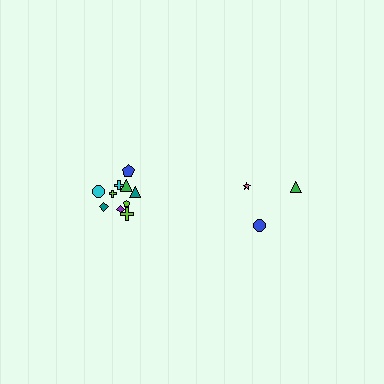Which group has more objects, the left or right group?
The left group.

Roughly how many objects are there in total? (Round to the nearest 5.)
Roughly 15 objects in total.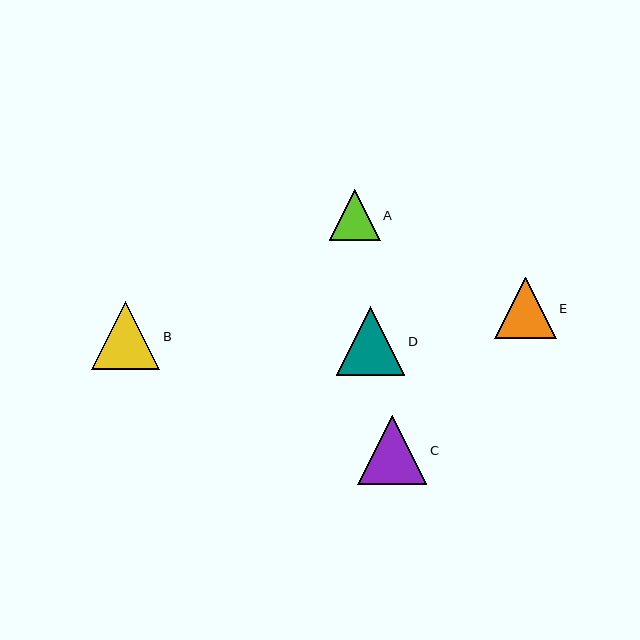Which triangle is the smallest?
Triangle A is the smallest with a size of approximately 51 pixels.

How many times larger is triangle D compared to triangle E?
Triangle D is approximately 1.1 times the size of triangle E.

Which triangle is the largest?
Triangle C is the largest with a size of approximately 69 pixels.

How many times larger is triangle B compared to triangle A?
Triangle B is approximately 1.3 times the size of triangle A.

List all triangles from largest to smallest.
From largest to smallest: C, D, B, E, A.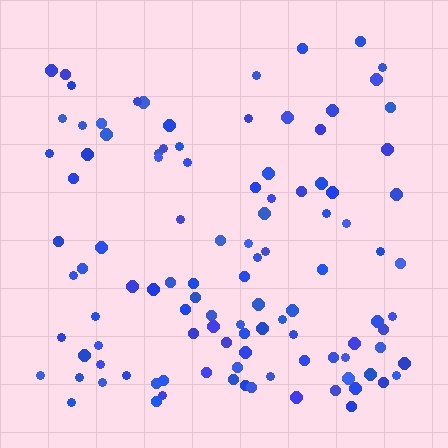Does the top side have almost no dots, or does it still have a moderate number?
Still a moderate number, just noticeably fewer than the bottom.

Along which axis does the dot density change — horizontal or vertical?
Vertical.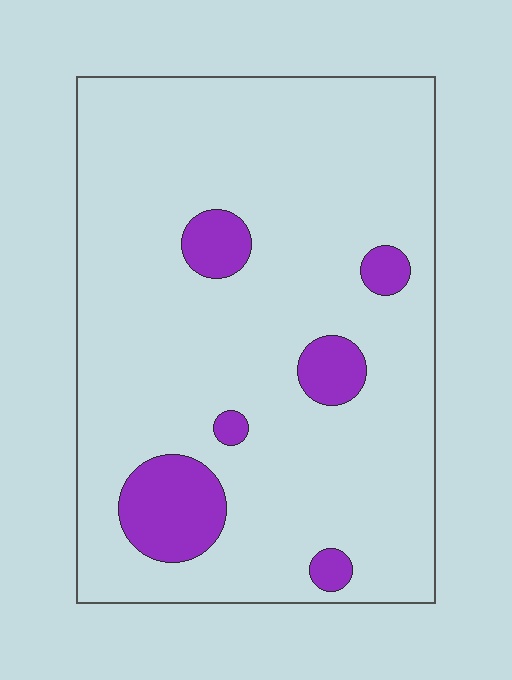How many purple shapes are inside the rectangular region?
6.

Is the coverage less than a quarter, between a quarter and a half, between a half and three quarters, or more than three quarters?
Less than a quarter.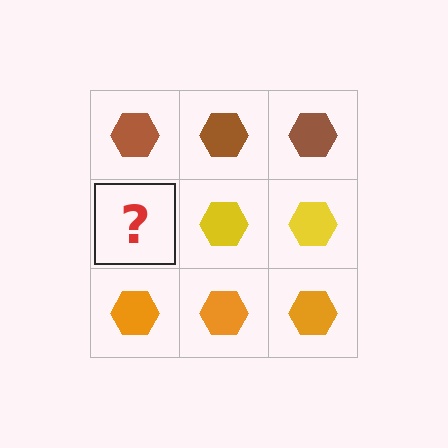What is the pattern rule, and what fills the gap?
The rule is that each row has a consistent color. The gap should be filled with a yellow hexagon.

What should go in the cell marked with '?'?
The missing cell should contain a yellow hexagon.